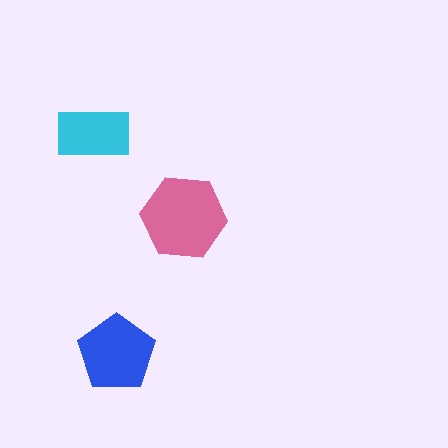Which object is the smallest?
The cyan rectangle.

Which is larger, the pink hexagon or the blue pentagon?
The pink hexagon.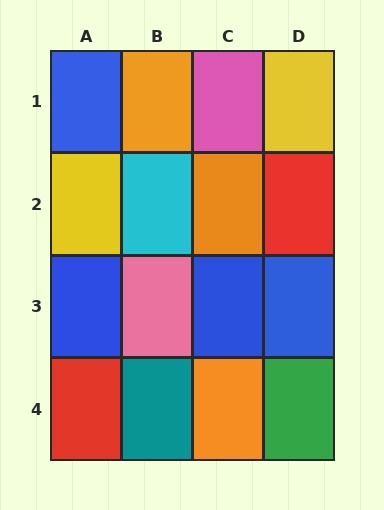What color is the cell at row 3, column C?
Blue.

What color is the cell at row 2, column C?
Orange.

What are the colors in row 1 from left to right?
Blue, orange, pink, yellow.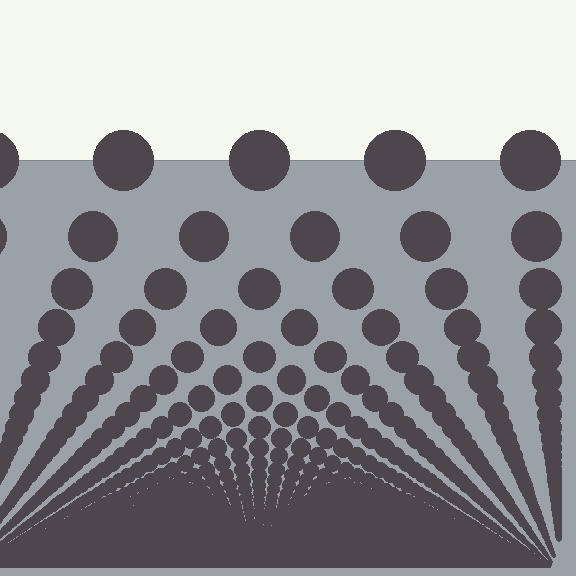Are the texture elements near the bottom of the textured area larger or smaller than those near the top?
Smaller. The gradient is inverted — elements near the bottom are smaller and denser.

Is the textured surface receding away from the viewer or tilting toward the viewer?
The surface appears to tilt toward the viewer. Texture elements get larger and sparser toward the top.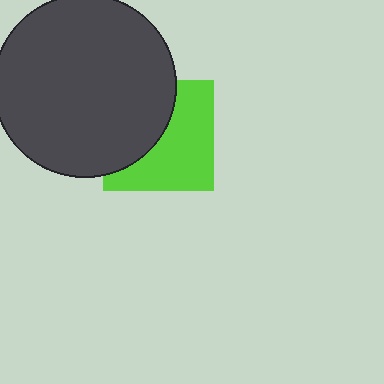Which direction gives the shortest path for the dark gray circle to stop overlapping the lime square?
Moving left gives the shortest separation.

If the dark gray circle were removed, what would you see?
You would see the complete lime square.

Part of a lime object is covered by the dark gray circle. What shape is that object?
It is a square.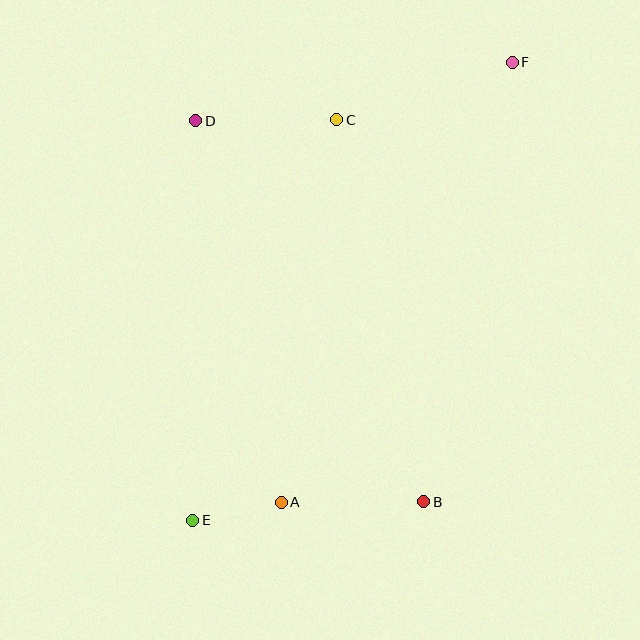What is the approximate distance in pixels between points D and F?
The distance between D and F is approximately 322 pixels.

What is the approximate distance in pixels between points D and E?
The distance between D and E is approximately 400 pixels.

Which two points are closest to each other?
Points A and E are closest to each other.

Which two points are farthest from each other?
Points E and F are farthest from each other.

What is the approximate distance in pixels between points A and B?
The distance between A and B is approximately 142 pixels.